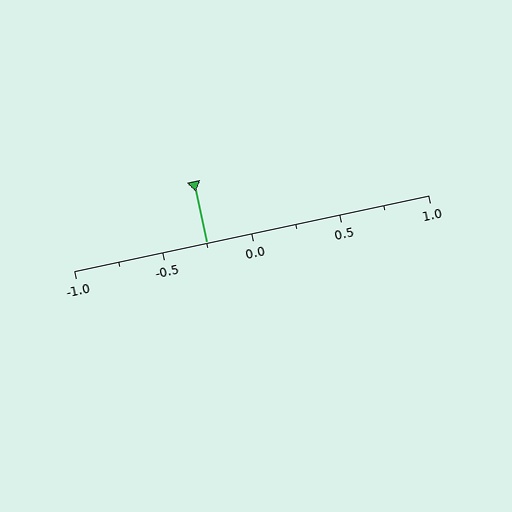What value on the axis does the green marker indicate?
The marker indicates approximately -0.25.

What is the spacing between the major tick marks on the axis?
The major ticks are spaced 0.5 apart.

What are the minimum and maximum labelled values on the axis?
The axis runs from -1.0 to 1.0.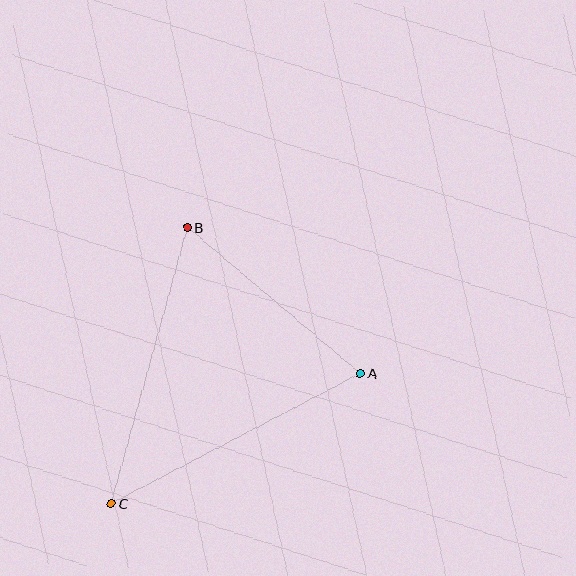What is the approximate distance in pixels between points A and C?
The distance between A and C is approximately 281 pixels.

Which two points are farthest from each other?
Points B and C are farthest from each other.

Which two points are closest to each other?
Points A and B are closest to each other.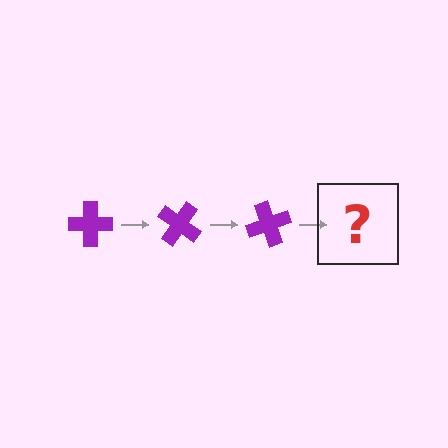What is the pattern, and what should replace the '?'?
The pattern is that the cross rotates 35 degrees each step. The '?' should be a purple cross rotated 105 degrees.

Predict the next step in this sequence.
The next step is a purple cross rotated 105 degrees.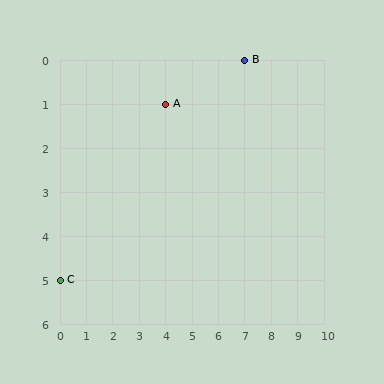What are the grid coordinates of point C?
Point C is at grid coordinates (0, 5).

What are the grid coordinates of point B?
Point B is at grid coordinates (7, 0).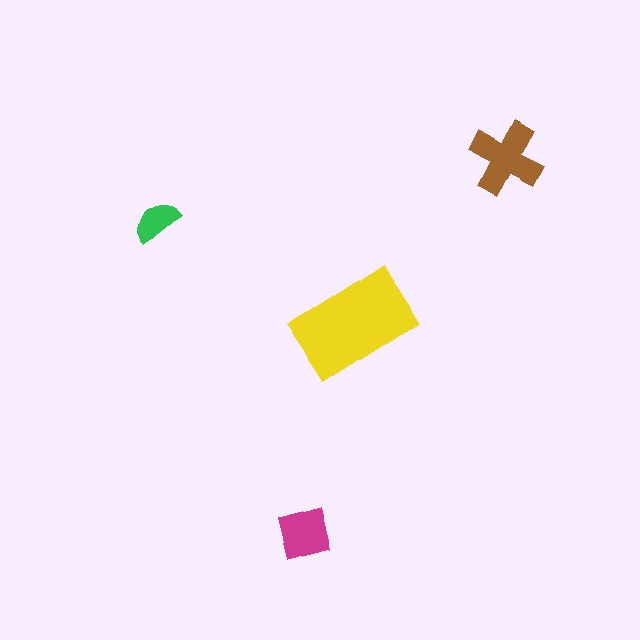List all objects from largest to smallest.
The yellow rectangle, the brown cross, the magenta square, the green semicircle.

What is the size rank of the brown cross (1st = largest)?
2nd.